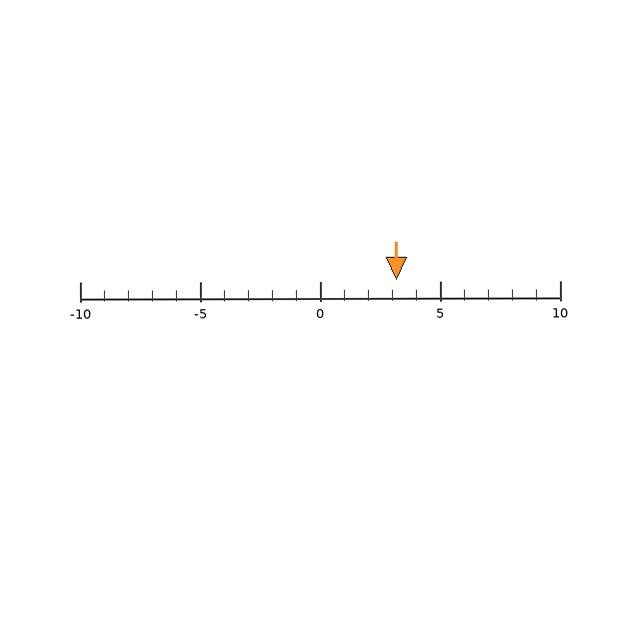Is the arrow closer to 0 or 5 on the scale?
The arrow is closer to 5.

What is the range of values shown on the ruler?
The ruler shows values from -10 to 10.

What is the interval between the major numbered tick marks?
The major tick marks are spaced 5 units apart.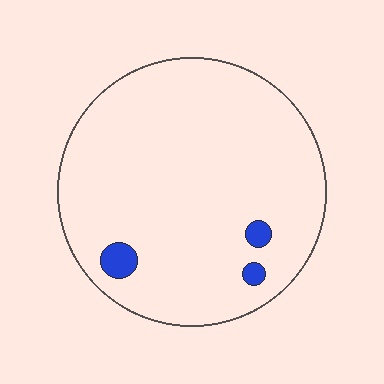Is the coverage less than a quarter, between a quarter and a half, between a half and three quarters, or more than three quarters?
Less than a quarter.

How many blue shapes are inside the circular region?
3.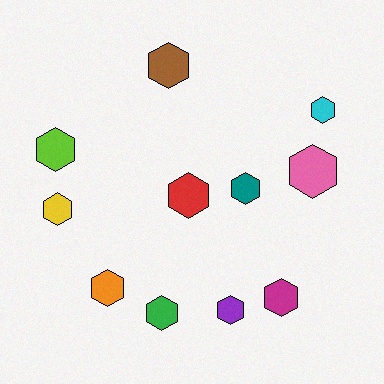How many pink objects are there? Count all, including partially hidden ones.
There is 1 pink object.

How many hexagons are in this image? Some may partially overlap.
There are 11 hexagons.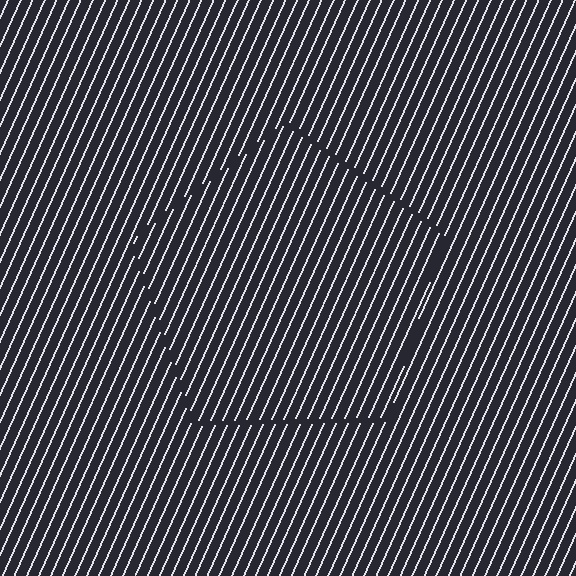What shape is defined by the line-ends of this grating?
An illusory pentagon. The interior of the shape contains the same grating, shifted by half a period — the contour is defined by the phase discontinuity where line-ends from the inner and outer gratings abut.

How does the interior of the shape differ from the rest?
The interior of the shape contains the same grating, shifted by half a period — the contour is defined by the phase discontinuity where line-ends from the inner and outer gratings abut.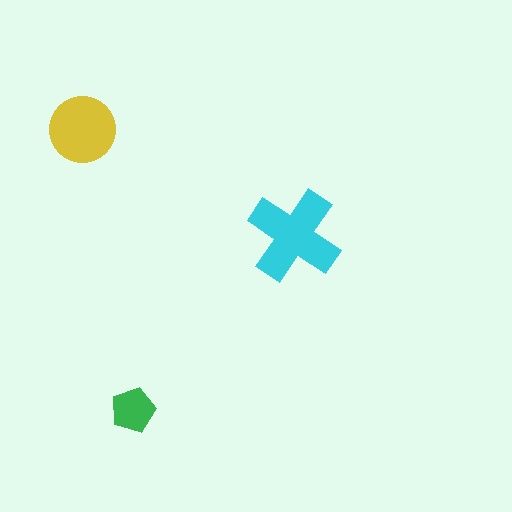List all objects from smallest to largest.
The green pentagon, the yellow circle, the cyan cross.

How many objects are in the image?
There are 3 objects in the image.